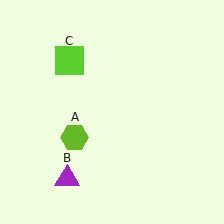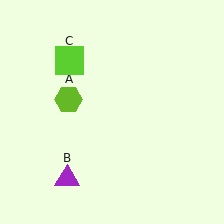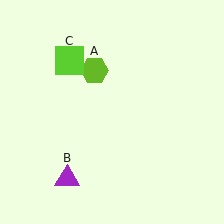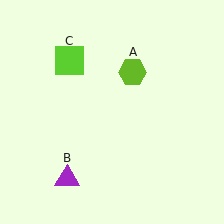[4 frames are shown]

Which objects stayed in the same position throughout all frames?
Purple triangle (object B) and lime square (object C) remained stationary.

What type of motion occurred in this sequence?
The lime hexagon (object A) rotated clockwise around the center of the scene.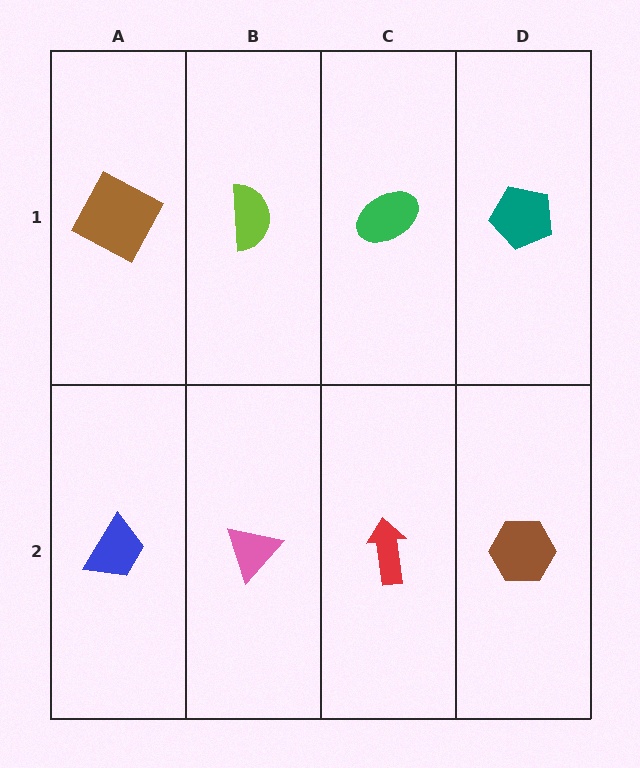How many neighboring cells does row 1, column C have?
3.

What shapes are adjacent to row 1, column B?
A pink triangle (row 2, column B), a brown square (row 1, column A), a green ellipse (row 1, column C).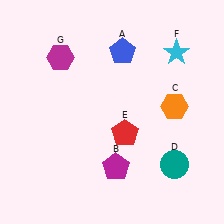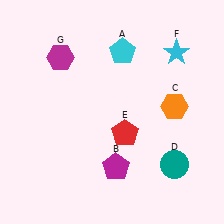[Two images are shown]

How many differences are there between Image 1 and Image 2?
There is 1 difference between the two images.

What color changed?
The pentagon (A) changed from blue in Image 1 to cyan in Image 2.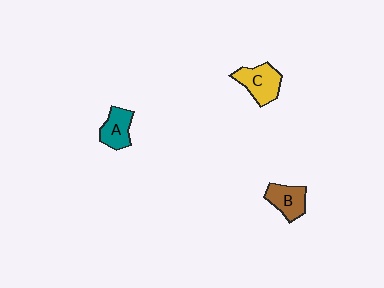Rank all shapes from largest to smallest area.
From largest to smallest: C (yellow), B (brown), A (teal).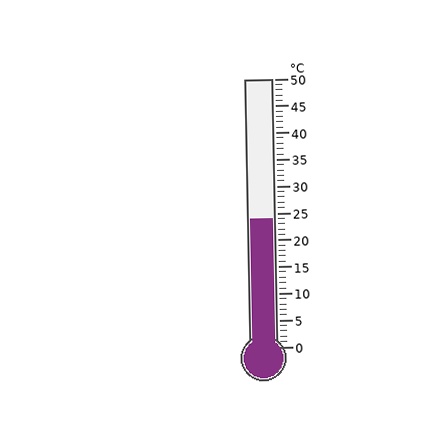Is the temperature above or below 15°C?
The temperature is above 15°C.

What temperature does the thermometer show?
The thermometer shows approximately 24°C.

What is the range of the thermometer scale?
The thermometer scale ranges from 0°C to 50°C.